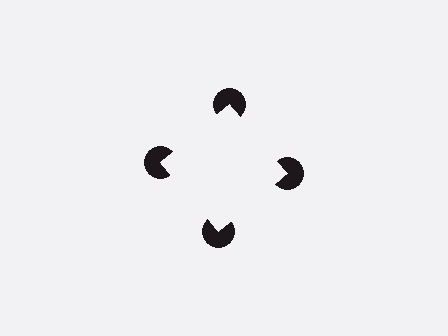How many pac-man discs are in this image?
There are 4 — one at each vertex of the illusory square.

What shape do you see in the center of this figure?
An illusory square — its edges are inferred from the aligned wedge cuts in the pac-man discs, not physically drawn.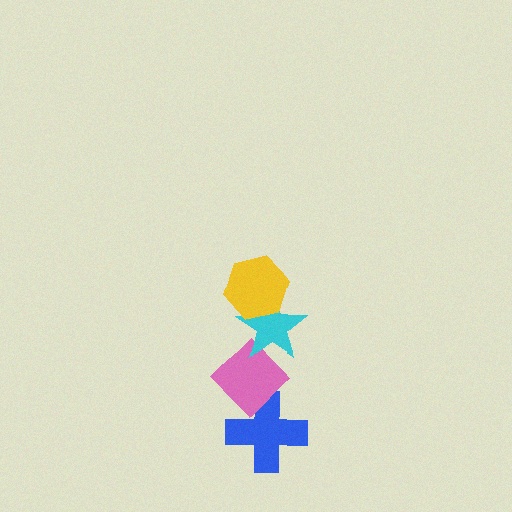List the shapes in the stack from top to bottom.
From top to bottom: the yellow hexagon, the cyan star, the pink diamond, the blue cross.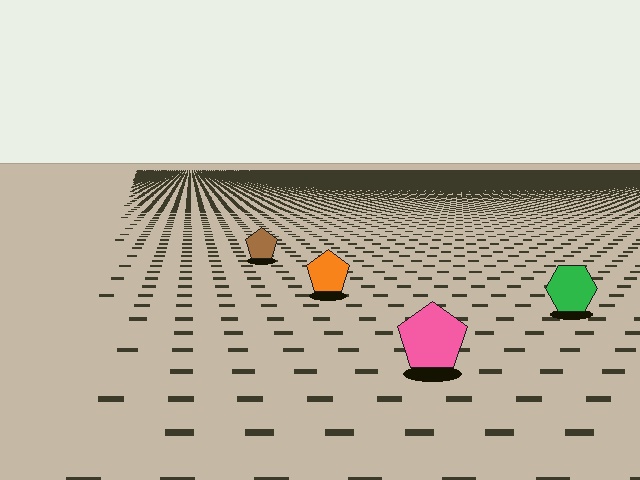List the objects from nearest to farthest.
From nearest to farthest: the pink pentagon, the green hexagon, the orange pentagon, the brown pentagon.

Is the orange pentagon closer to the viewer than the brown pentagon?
Yes. The orange pentagon is closer — you can tell from the texture gradient: the ground texture is coarser near it.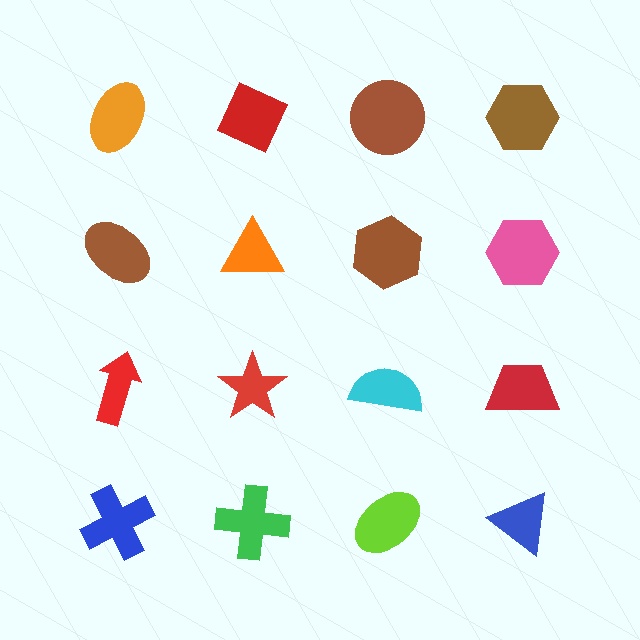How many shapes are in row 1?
4 shapes.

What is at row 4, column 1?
A blue cross.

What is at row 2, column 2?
An orange triangle.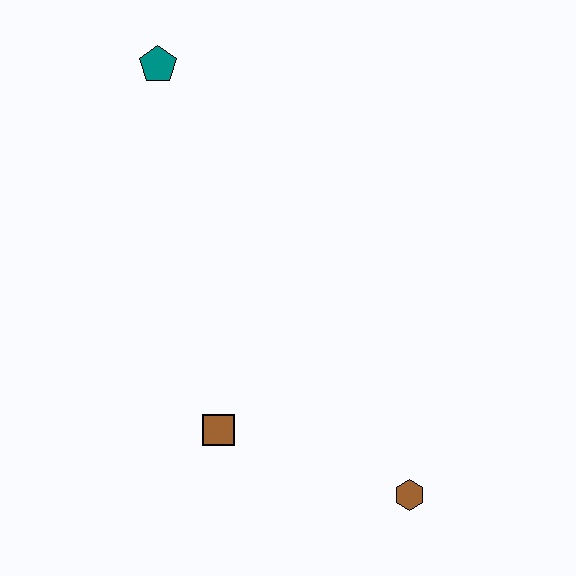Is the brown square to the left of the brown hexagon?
Yes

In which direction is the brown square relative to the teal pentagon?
The brown square is below the teal pentagon.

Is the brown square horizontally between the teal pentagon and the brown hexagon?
Yes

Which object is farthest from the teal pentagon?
The brown hexagon is farthest from the teal pentagon.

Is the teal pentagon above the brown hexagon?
Yes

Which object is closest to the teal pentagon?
The brown square is closest to the teal pentagon.